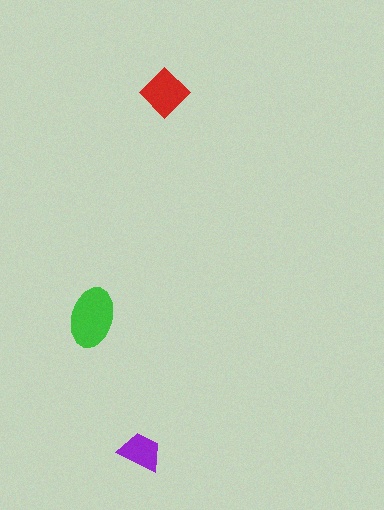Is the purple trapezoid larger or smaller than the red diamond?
Smaller.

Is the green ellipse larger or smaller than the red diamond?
Larger.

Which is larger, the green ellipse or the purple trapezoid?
The green ellipse.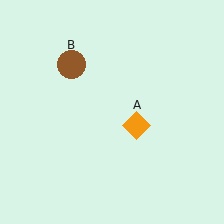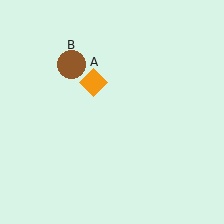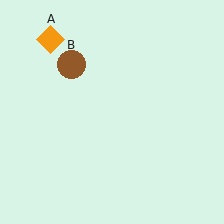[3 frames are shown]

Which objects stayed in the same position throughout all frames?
Brown circle (object B) remained stationary.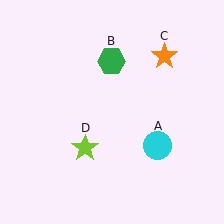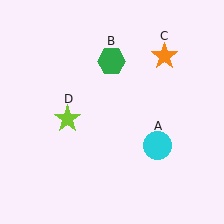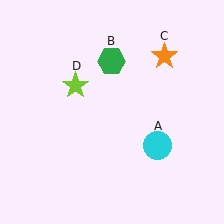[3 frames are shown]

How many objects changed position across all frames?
1 object changed position: lime star (object D).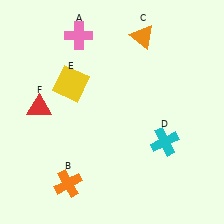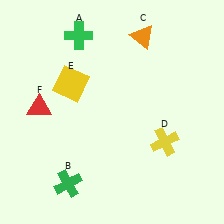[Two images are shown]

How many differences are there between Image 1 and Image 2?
There are 3 differences between the two images.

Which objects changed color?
A changed from pink to green. B changed from orange to green. D changed from cyan to yellow.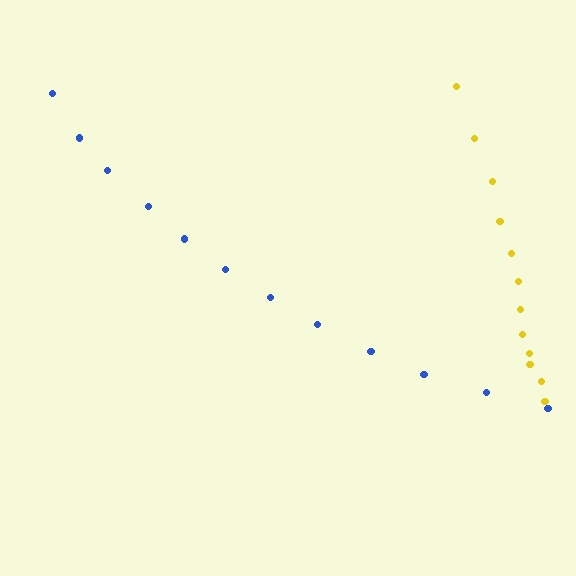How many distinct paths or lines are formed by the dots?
There are 2 distinct paths.